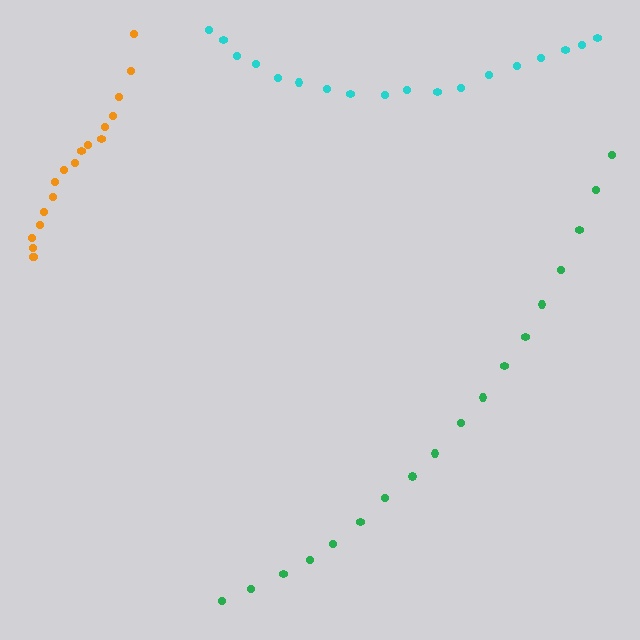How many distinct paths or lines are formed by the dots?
There are 3 distinct paths.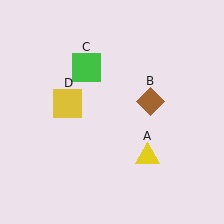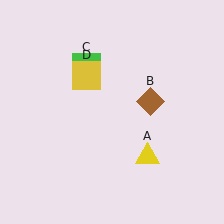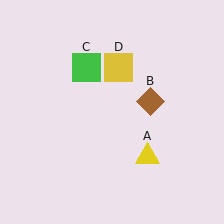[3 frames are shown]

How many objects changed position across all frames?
1 object changed position: yellow square (object D).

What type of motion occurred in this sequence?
The yellow square (object D) rotated clockwise around the center of the scene.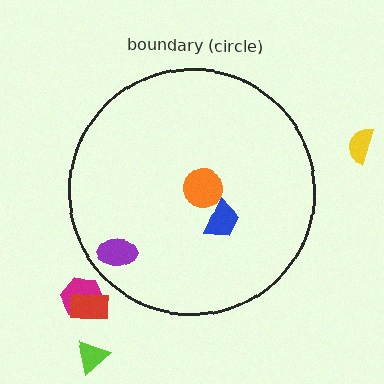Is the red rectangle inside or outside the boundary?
Outside.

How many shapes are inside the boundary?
3 inside, 4 outside.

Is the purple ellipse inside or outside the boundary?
Inside.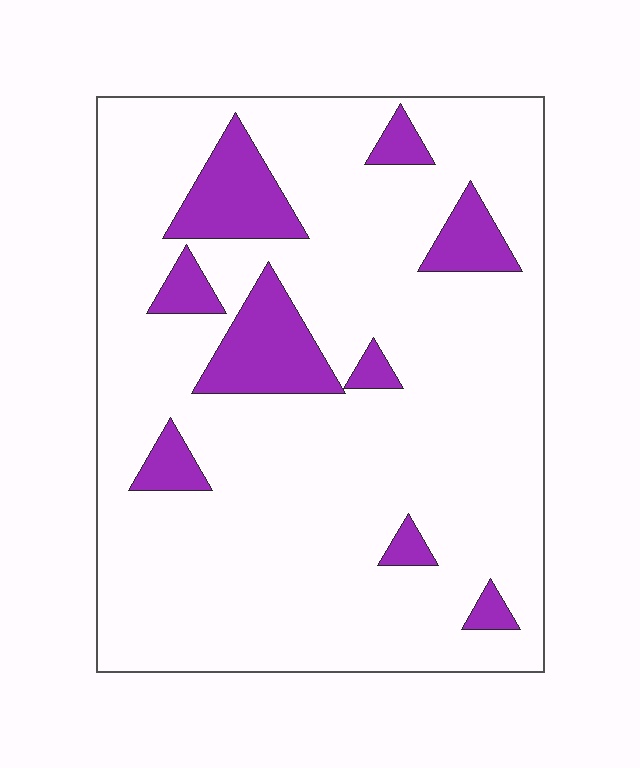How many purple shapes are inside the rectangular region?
9.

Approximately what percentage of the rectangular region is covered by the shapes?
Approximately 15%.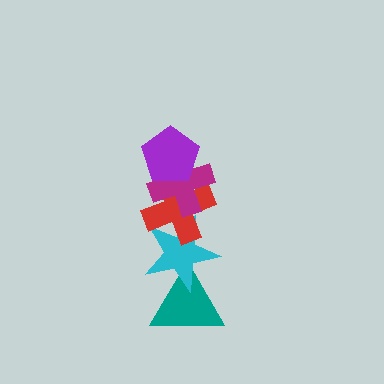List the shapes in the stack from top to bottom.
From top to bottom: the purple pentagon, the magenta cross, the red cross, the cyan star, the teal triangle.